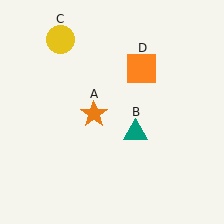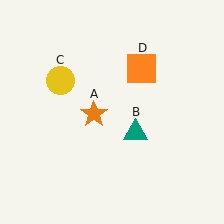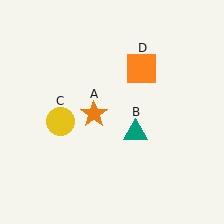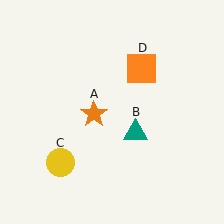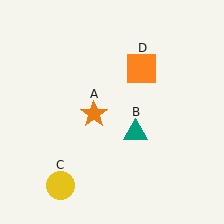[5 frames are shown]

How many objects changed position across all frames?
1 object changed position: yellow circle (object C).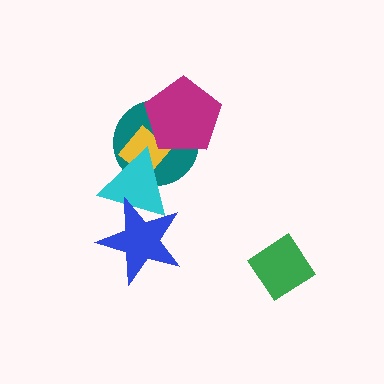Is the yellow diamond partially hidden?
Yes, it is partially covered by another shape.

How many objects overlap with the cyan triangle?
3 objects overlap with the cyan triangle.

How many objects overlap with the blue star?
1 object overlaps with the blue star.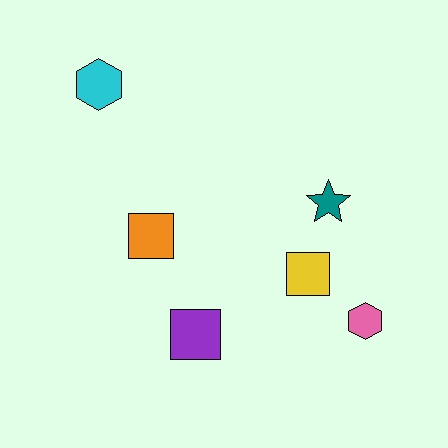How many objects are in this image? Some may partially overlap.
There are 6 objects.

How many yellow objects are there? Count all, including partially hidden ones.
There is 1 yellow object.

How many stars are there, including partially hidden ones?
There is 1 star.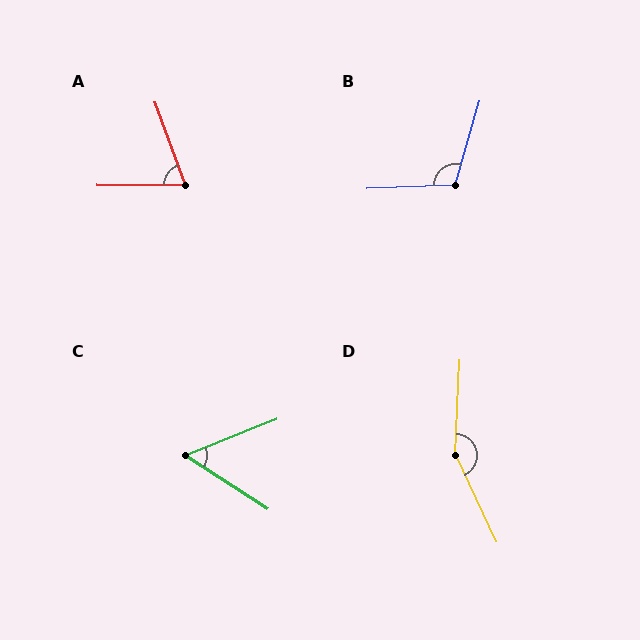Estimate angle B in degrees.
Approximately 108 degrees.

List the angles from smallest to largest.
C (55°), A (70°), B (108°), D (152°).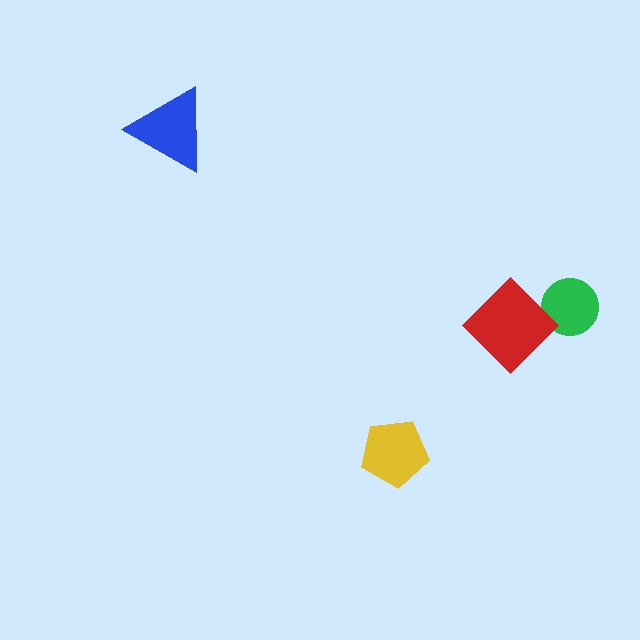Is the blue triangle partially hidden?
No, no other shape covers it.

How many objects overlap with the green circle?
1 object overlaps with the green circle.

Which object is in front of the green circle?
The red diamond is in front of the green circle.